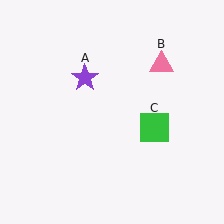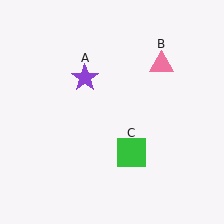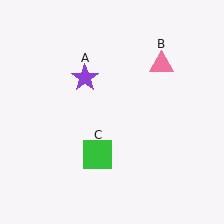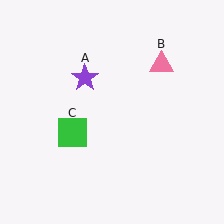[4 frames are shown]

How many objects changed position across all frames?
1 object changed position: green square (object C).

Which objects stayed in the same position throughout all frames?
Purple star (object A) and pink triangle (object B) remained stationary.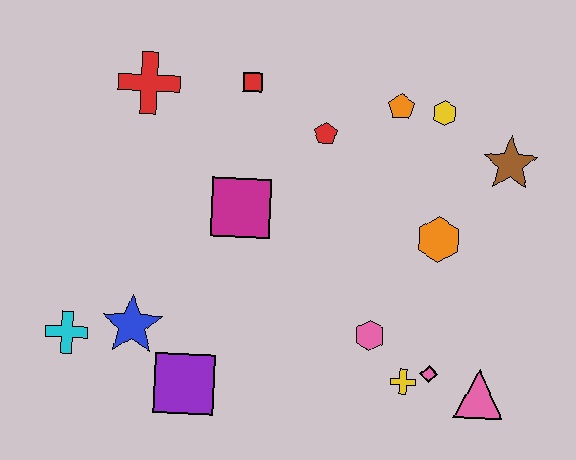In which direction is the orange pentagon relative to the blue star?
The orange pentagon is to the right of the blue star.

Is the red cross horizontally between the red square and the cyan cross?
Yes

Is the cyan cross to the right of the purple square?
No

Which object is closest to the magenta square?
The red pentagon is closest to the magenta square.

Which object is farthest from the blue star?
The brown star is farthest from the blue star.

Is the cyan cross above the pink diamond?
Yes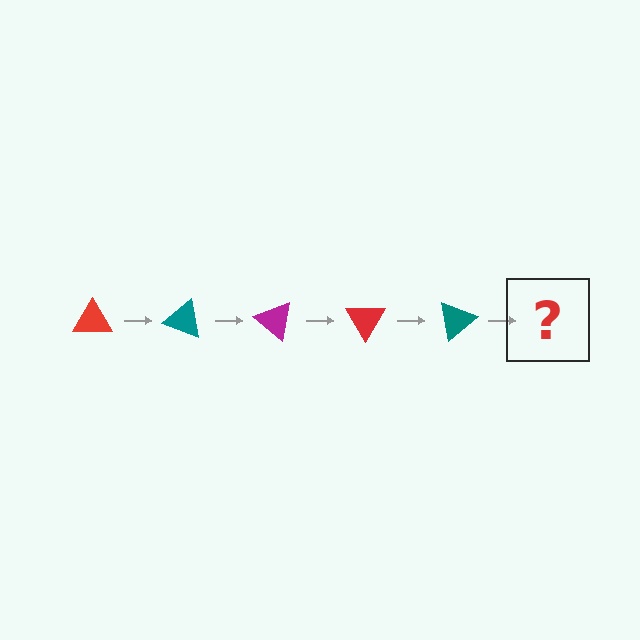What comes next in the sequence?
The next element should be a magenta triangle, rotated 100 degrees from the start.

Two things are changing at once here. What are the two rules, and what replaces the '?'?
The two rules are that it rotates 20 degrees each step and the color cycles through red, teal, and magenta. The '?' should be a magenta triangle, rotated 100 degrees from the start.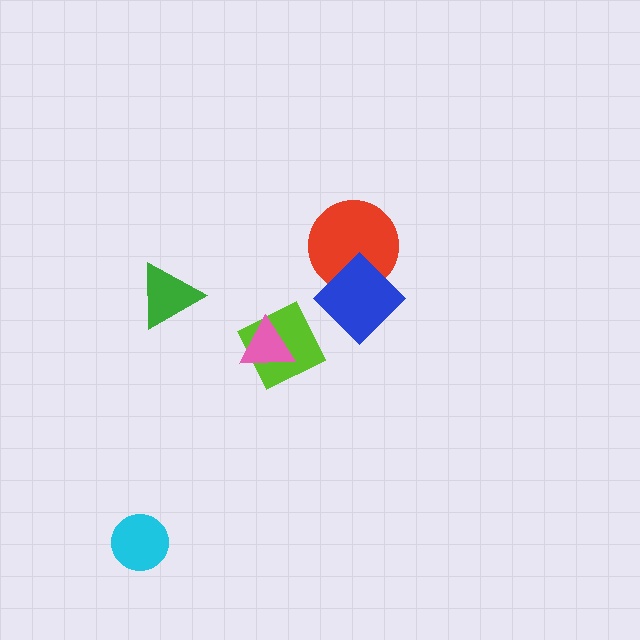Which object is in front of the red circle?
The blue diamond is in front of the red circle.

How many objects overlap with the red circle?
1 object overlaps with the red circle.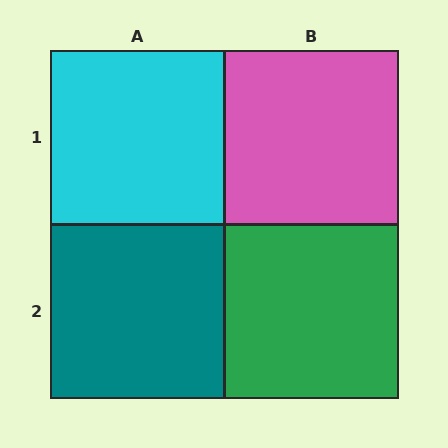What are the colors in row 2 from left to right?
Teal, green.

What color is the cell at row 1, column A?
Cyan.